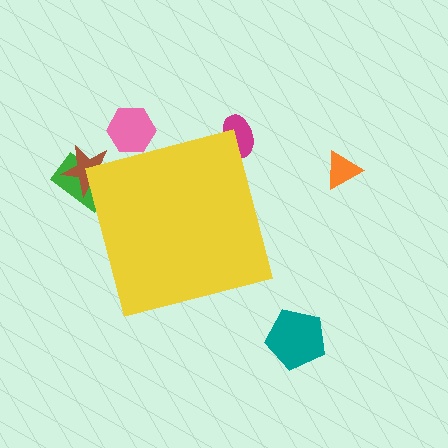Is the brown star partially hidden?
Yes, the brown star is partially hidden behind the yellow square.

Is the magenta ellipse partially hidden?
Yes, the magenta ellipse is partially hidden behind the yellow square.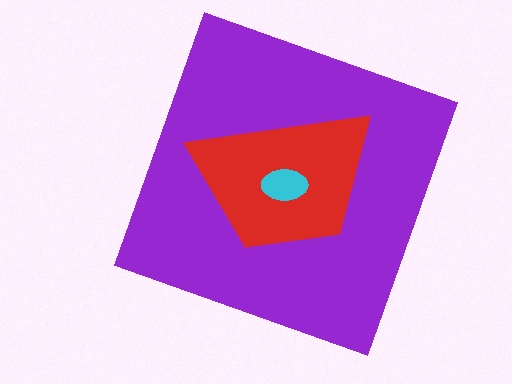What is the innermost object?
The cyan ellipse.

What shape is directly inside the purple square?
The red trapezoid.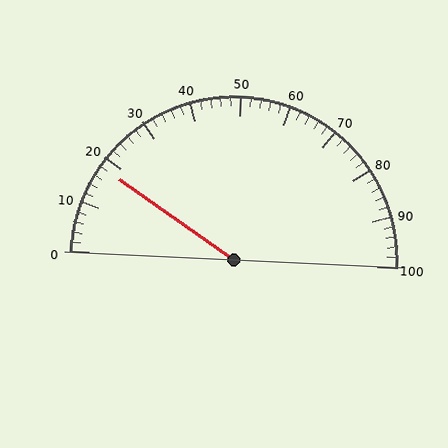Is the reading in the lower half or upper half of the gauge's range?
The reading is in the lower half of the range (0 to 100).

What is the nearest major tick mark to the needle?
The nearest major tick mark is 20.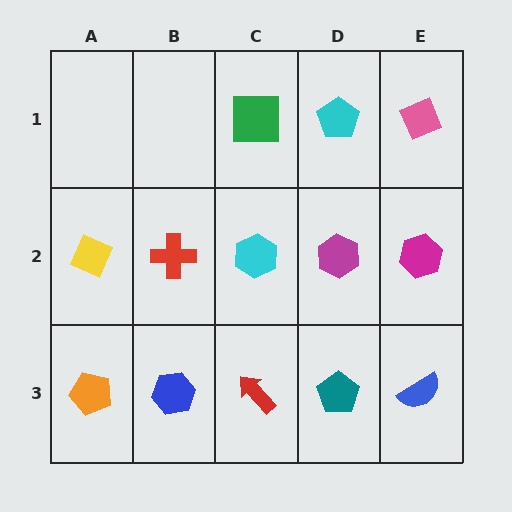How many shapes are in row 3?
5 shapes.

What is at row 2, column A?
A yellow diamond.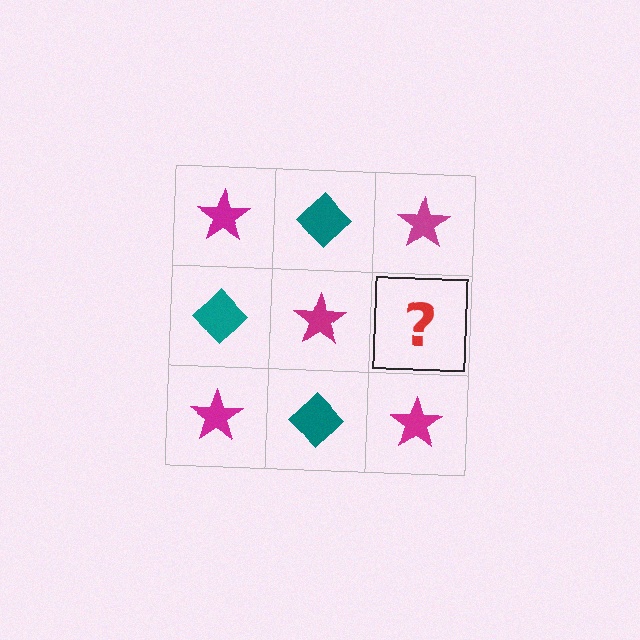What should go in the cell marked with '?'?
The missing cell should contain a teal diamond.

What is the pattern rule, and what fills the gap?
The rule is that it alternates magenta star and teal diamond in a checkerboard pattern. The gap should be filled with a teal diamond.